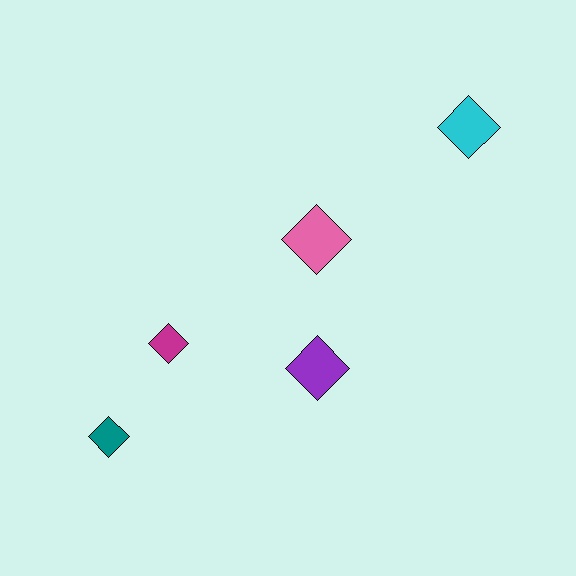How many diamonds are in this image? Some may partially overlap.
There are 5 diamonds.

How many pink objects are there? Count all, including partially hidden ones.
There is 1 pink object.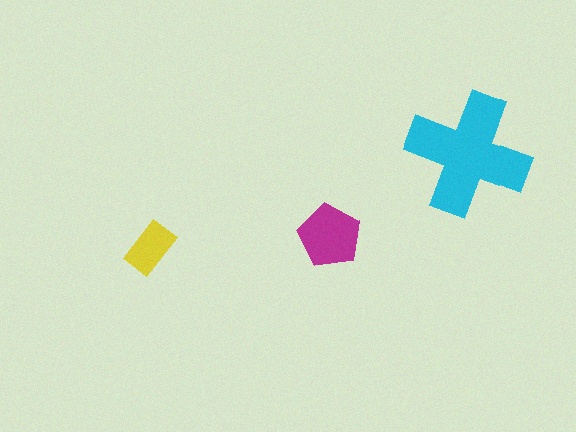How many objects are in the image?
There are 3 objects in the image.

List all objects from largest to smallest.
The cyan cross, the magenta pentagon, the yellow rectangle.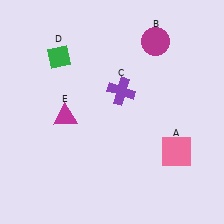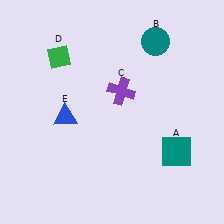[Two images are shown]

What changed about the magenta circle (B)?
In Image 1, B is magenta. In Image 2, it changed to teal.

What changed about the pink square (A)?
In Image 1, A is pink. In Image 2, it changed to teal.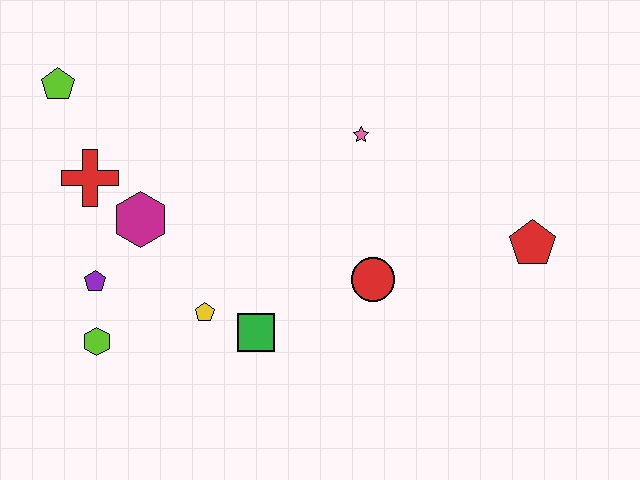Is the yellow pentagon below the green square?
No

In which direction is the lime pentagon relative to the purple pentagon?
The lime pentagon is above the purple pentagon.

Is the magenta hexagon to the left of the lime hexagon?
No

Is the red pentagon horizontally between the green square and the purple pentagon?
No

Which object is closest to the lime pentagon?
The red cross is closest to the lime pentagon.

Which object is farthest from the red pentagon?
The lime pentagon is farthest from the red pentagon.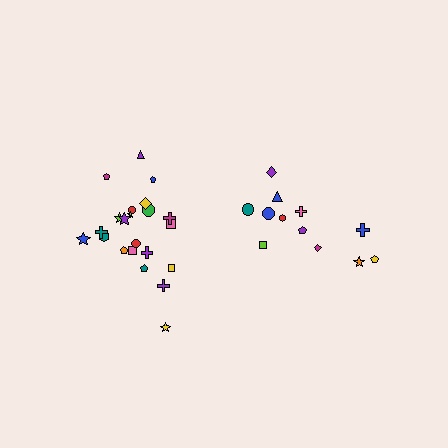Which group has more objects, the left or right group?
The left group.